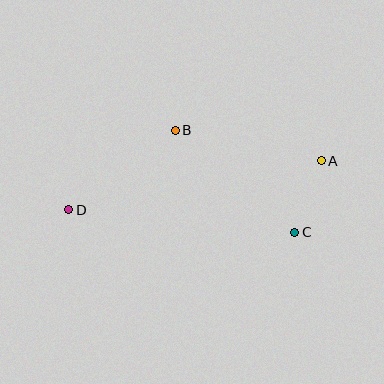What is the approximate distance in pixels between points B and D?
The distance between B and D is approximately 133 pixels.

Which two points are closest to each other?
Points A and C are closest to each other.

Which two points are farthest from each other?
Points A and D are farthest from each other.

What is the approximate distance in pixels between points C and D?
The distance between C and D is approximately 227 pixels.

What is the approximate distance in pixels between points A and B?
The distance between A and B is approximately 149 pixels.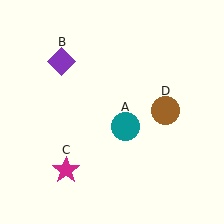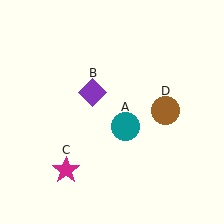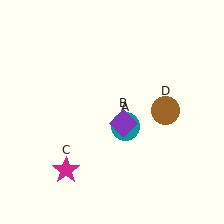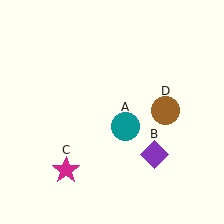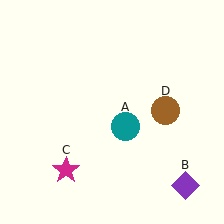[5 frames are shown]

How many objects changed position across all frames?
1 object changed position: purple diamond (object B).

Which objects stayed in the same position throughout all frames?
Teal circle (object A) and magenta star (object C) and brown circle (object D) remained stationary.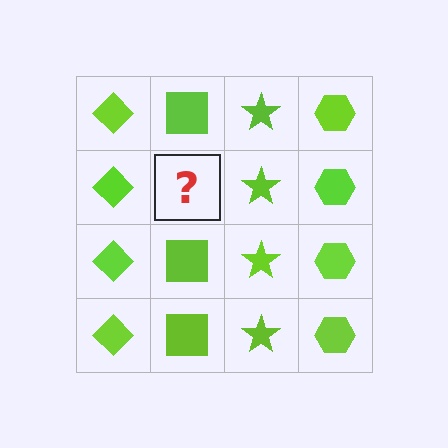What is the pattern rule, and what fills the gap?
The rule is that each column has a consistent shape. The gap should be filled with a lime square.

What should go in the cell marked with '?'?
The missing cell should contain a lime square.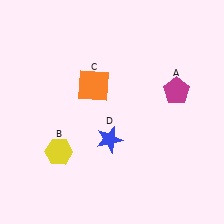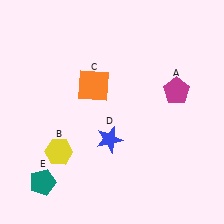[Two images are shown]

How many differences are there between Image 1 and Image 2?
There is 1 difference between the two images.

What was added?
A teal pentagon (E) was added in Image 2.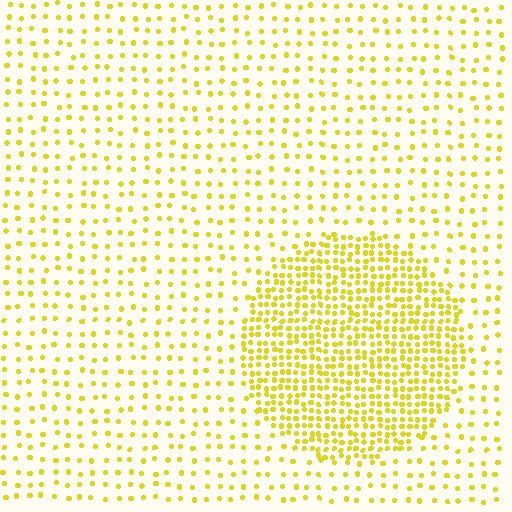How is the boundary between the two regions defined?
The boundary is defined by a change in element density (approximately 2.8x ratio). All elements are the same color, size, and shape.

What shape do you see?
I see a circle.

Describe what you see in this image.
The image contains small yellow elements arranged at two different densities. A circle-shaped region is visible where the elements are more densely packed than the surrounding area.